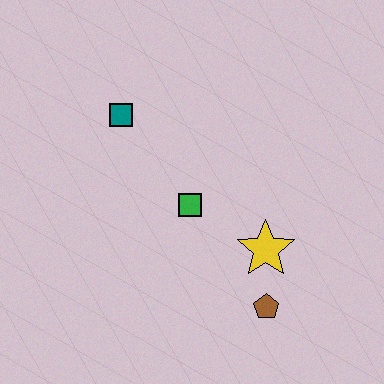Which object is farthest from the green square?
The brown pentagon is farthest from the green square.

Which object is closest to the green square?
The yellow star is closest to the green square.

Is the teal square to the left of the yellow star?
Yes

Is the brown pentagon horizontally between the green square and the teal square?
No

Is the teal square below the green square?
No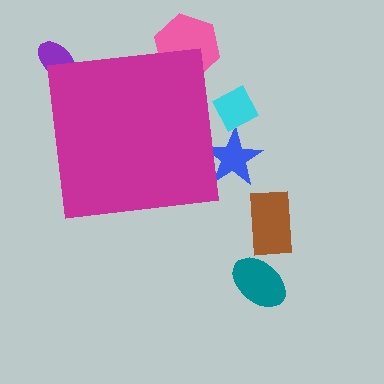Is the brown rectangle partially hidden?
No, the brown rectangle is fully visible.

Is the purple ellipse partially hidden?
Yes, the purple ellipse is partially hidden behind the magenta square.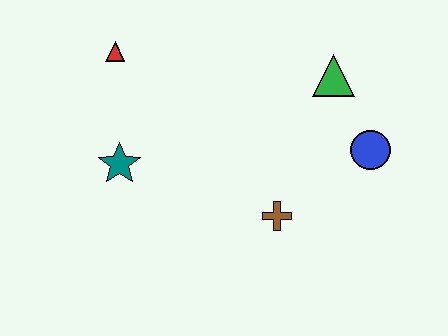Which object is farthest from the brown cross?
The red triangle is farthest from the brown cross.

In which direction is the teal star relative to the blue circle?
The teal star is to the left of the blue circle.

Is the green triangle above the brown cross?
Yes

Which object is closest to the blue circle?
The green triangle is closest to the blue circle.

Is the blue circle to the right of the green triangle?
Yes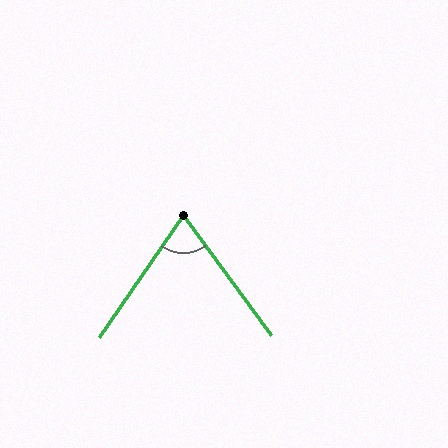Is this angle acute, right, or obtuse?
It is acute.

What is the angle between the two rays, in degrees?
Approximately 71 degrees.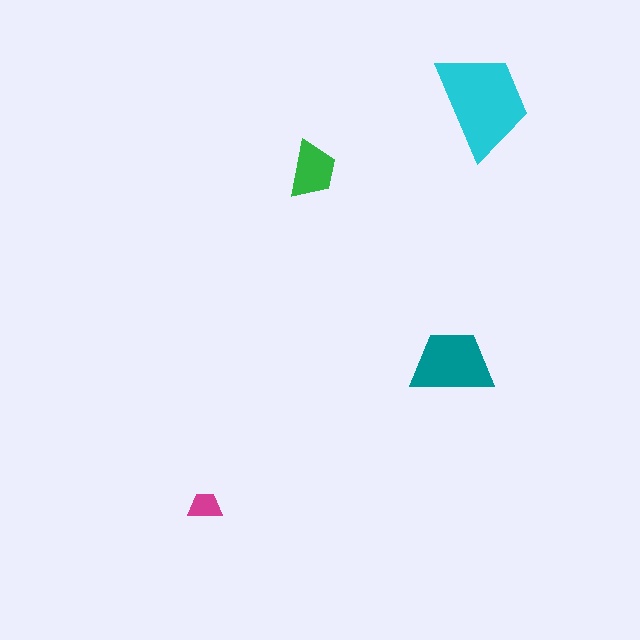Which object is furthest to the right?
The cyan trapezoid is rightmost.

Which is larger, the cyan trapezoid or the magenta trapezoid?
The cyan one.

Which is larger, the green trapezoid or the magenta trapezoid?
The green one.